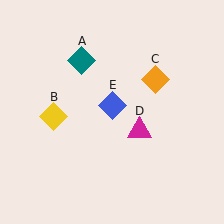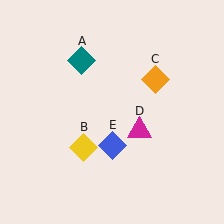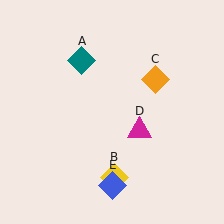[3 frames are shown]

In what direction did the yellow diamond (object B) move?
The yellow diamond (object B) moved down and to the right.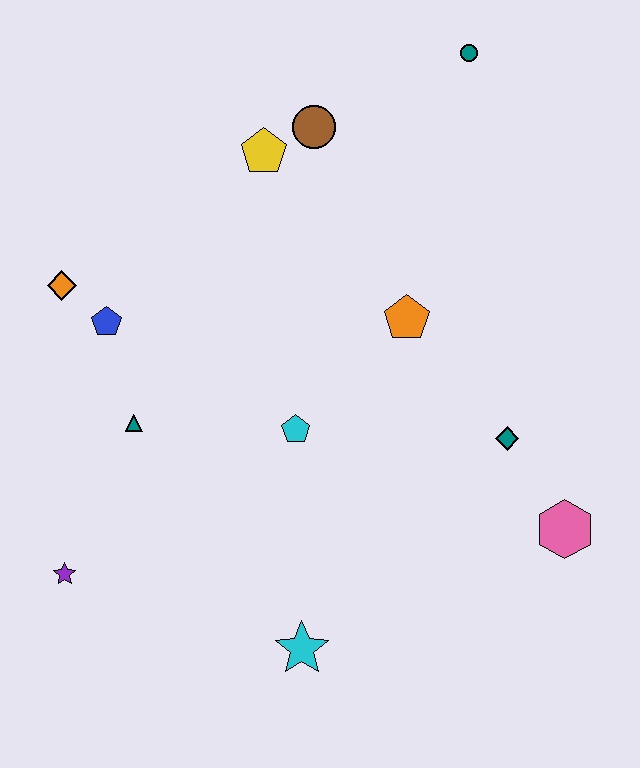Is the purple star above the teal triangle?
No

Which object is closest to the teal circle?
The brown circle is closest to the teal circle.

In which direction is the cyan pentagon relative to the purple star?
The cyan pentagon is to the right of the purple star.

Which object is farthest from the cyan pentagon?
The teal circle is farthest from the cyan pentagon.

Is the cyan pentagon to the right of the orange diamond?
Yes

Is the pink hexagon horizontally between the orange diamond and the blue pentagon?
No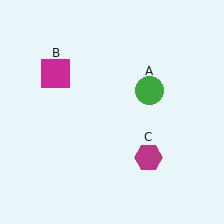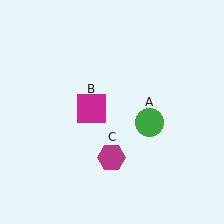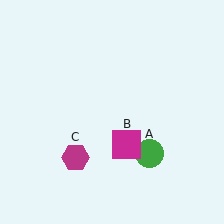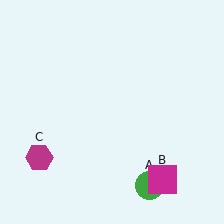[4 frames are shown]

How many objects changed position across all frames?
3 objects changed position: green circle (object A), magenta square (object B), magenta hexagon (object C).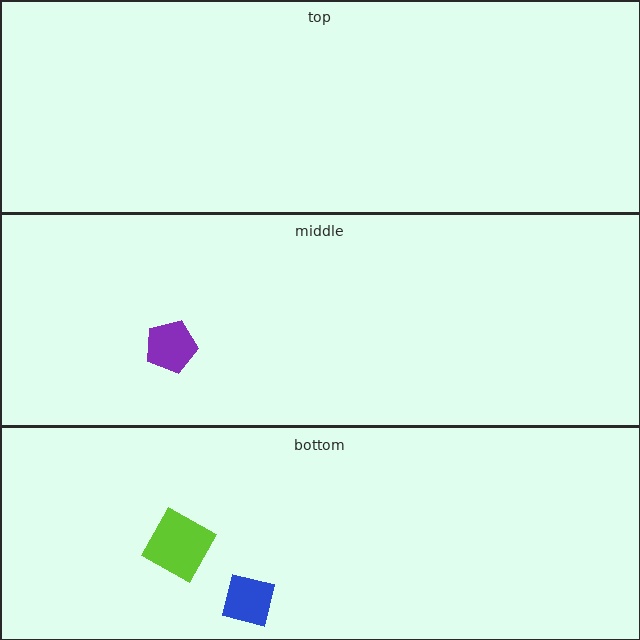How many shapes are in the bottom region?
2.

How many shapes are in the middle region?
1.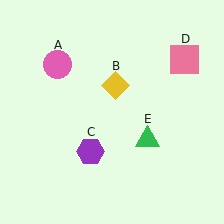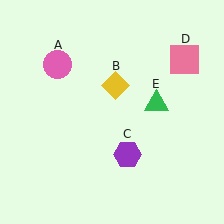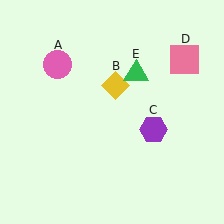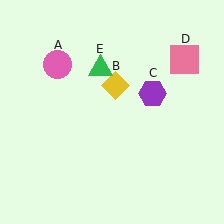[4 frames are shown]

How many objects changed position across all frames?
2 objects changed position: purple hexagon (object C), green triangle (object E).